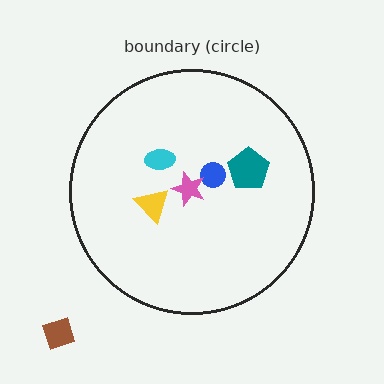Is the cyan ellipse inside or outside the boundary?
Inside.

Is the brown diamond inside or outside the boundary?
Outside.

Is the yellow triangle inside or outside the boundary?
Inside.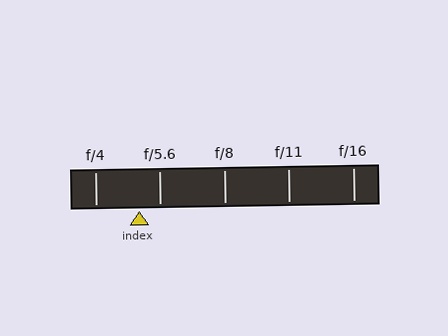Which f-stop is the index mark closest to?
The index mark is closest to f/5.6.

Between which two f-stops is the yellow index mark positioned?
The index mark is between f/4 and f/5.6.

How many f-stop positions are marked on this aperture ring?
There are 5 f-stop positions marked.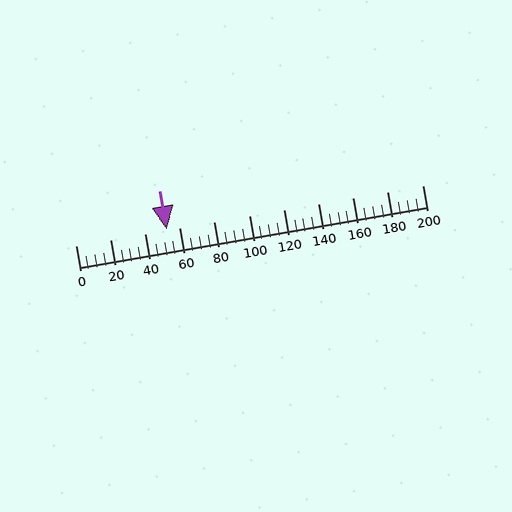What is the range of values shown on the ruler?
The ruler shows values from 0 to 200.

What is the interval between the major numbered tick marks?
The major tick marks are spaced 20 units apart.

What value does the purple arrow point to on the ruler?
The purple arrow points to approximately 52.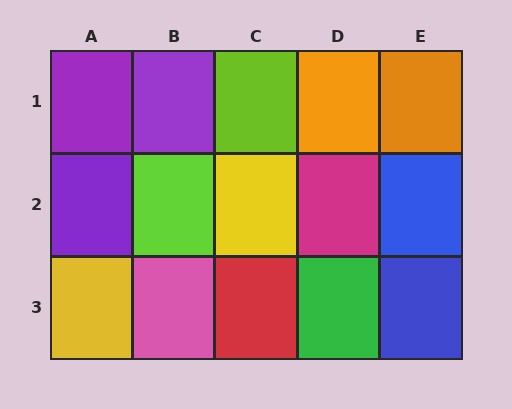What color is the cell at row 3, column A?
Yellow.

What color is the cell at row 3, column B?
Pink.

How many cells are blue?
2 cells are blue.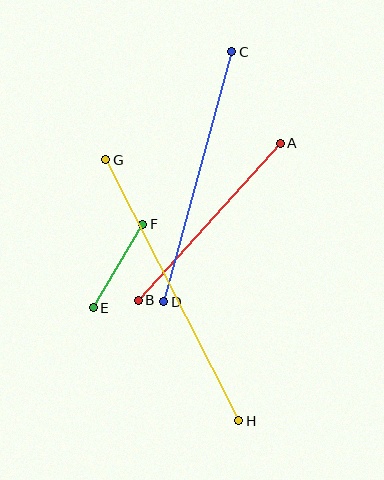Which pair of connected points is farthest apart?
Points G and H are farthest apart.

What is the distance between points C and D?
The distance is approximately 259 pixels.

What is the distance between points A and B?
The distance is approximately 212 pixels.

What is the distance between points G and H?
The distance is approximately 293 pixels.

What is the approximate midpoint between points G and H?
The midpoint is at approximately (172, 290) pixels.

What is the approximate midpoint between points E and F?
The midpoint is at approximately (118, 266) pixels.